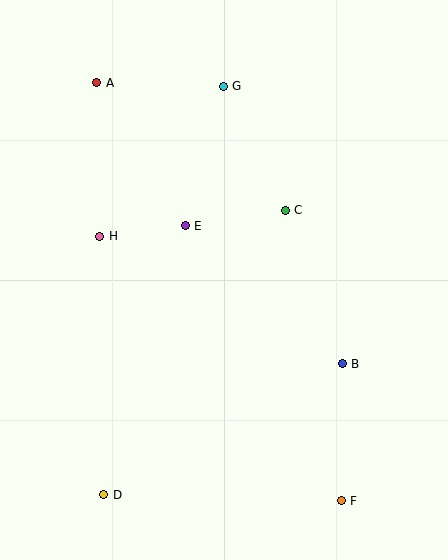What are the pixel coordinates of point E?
Point E is at (185, 226).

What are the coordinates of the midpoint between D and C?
The midpoint between D and C is at (195, 352).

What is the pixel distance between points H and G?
The distance between H and G is 194 pixels.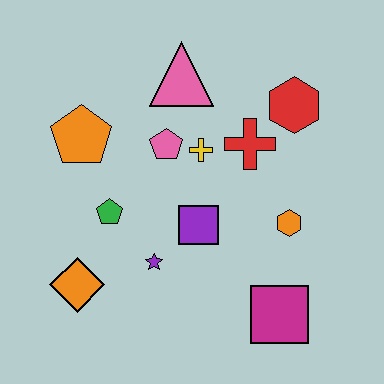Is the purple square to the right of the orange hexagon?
No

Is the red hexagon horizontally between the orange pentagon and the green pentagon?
No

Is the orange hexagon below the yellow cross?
Yes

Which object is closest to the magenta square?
The orange hexagon is closest to the magenta square.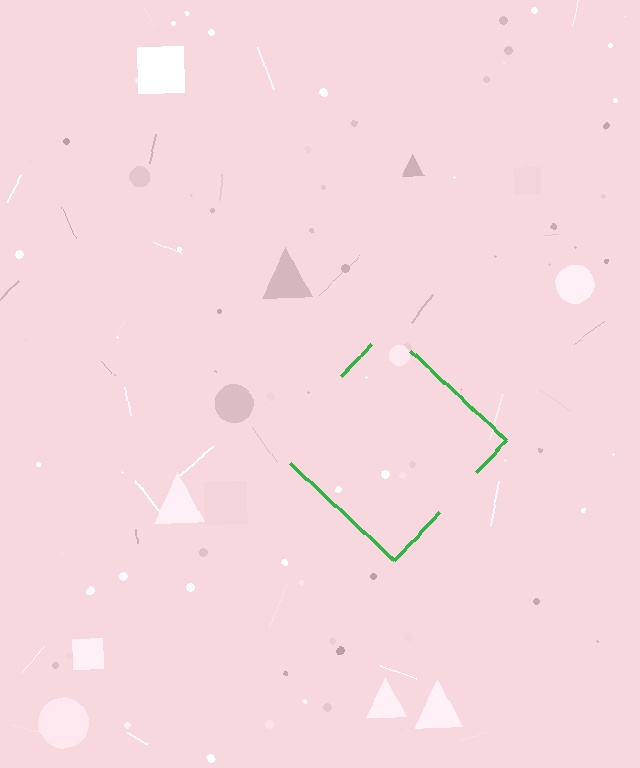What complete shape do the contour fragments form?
The contour fragments form a diamond.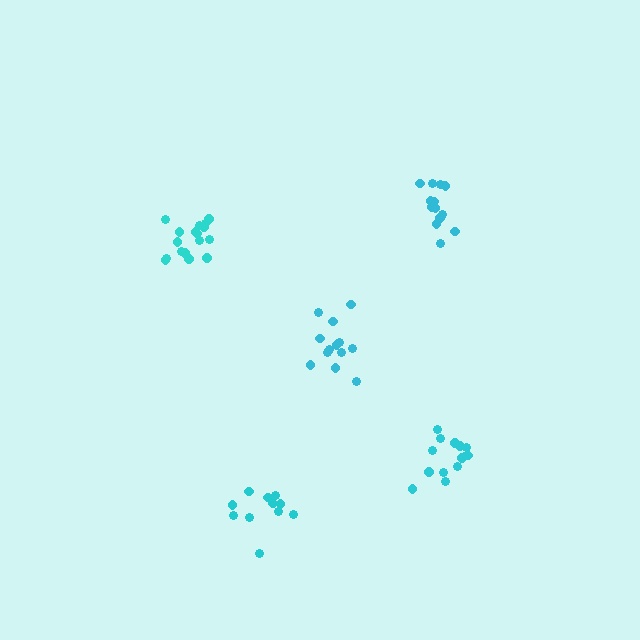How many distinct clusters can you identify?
There are 5 distinct clusters.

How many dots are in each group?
Group 1: 11 dots, Group 2: 15 dots, Group 3: 14 dots, Group 4: 17 dots, Group 5: 13 dots (70 total).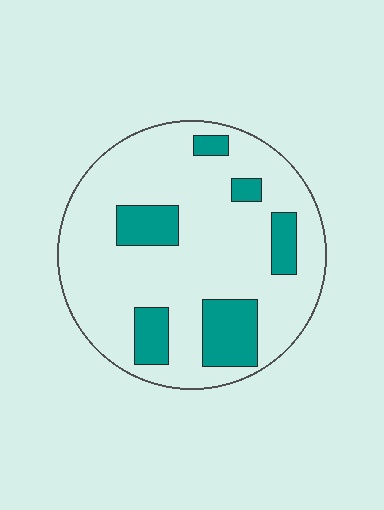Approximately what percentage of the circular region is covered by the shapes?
Approximately 20%.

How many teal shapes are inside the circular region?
6.